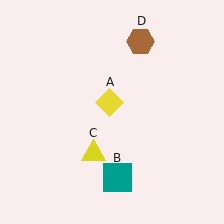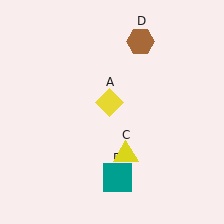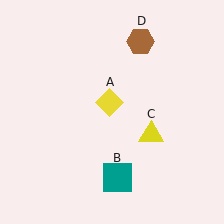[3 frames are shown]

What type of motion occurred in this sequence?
The yellow triangle (object C) rotated counterclockwise around the center of the scene.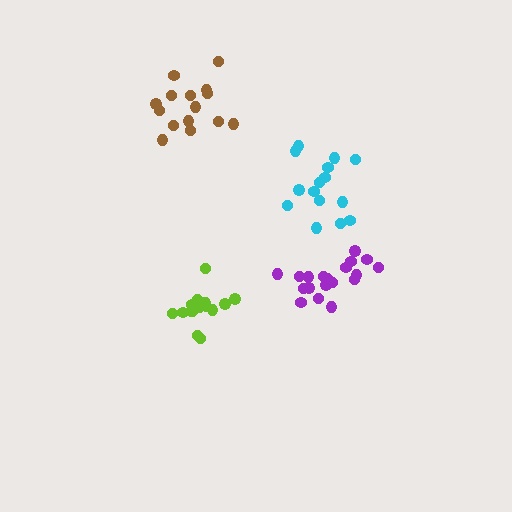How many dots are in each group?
Group 1: 15 dots, Group 2: 15 dots, Group 3: 19 dots, Group 4: 15 dots (64 total).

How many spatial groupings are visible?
There are 4 spatial groupings.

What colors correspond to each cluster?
The clusters are colored: cyan, lime, purple, brown.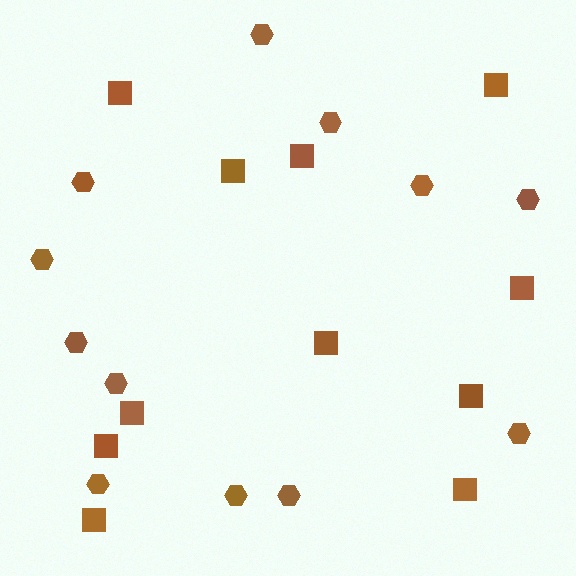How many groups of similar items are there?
There are 2 groups: one group of squares (11) and one group of hexagons (12).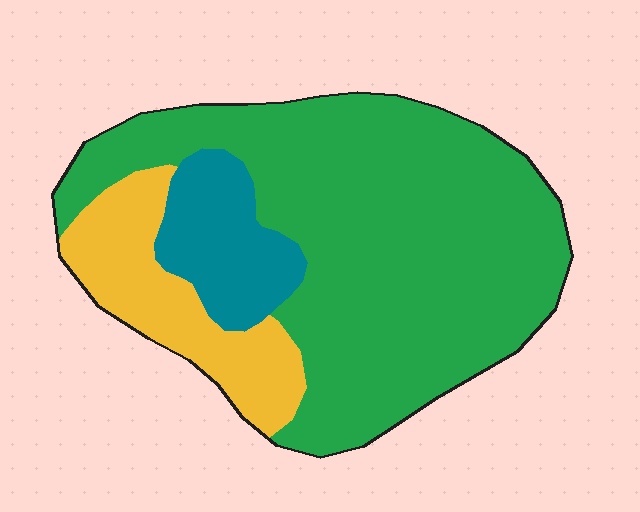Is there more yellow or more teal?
Yellow.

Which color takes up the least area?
Teal, at roughly 15%.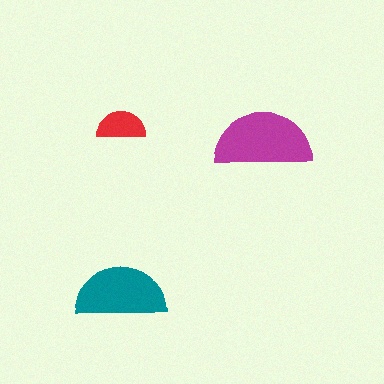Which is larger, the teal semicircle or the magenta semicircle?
The magenta one.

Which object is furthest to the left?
The teal semicircle is leftmost.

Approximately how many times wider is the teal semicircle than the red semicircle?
About 2 times wider.